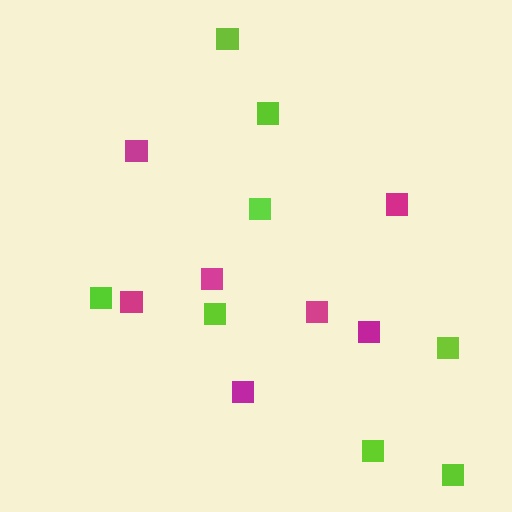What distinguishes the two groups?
There are 2 groups: one group of lime squares (8) and one group of magenta squares (7).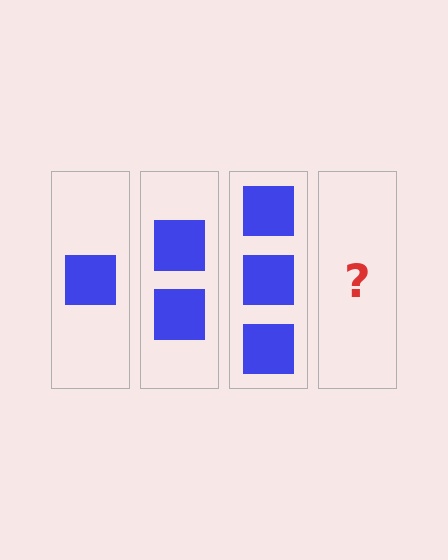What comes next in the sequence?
The next element should be 4 squares.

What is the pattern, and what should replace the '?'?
The pattern is that each step adds one more square. The '?' should be 4 squares.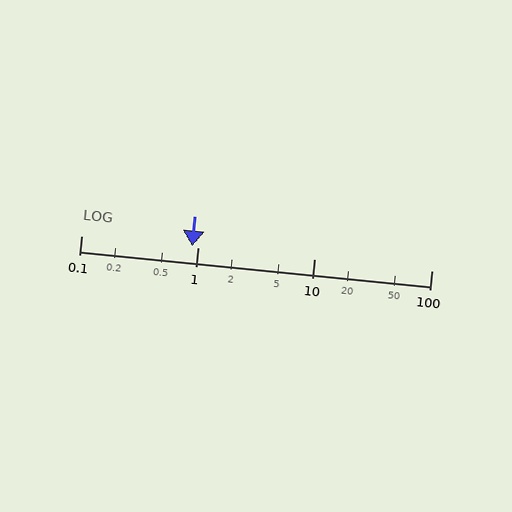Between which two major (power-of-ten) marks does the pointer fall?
The pointer is between 0.1 and 1.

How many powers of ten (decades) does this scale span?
The scale spans 3 decades, from 0.1 to 100.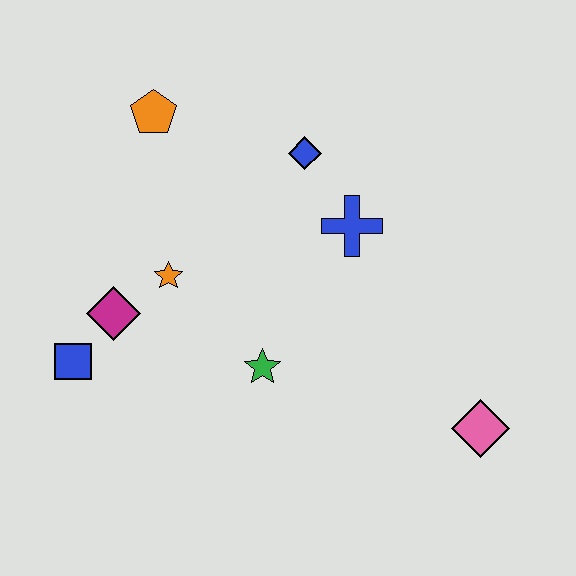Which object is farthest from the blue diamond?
The pink diamond is farthest from the blue diamond.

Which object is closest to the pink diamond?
The green star is closest to the pink diamond.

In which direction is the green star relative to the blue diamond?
The green star is below the blue diamond.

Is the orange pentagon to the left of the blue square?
No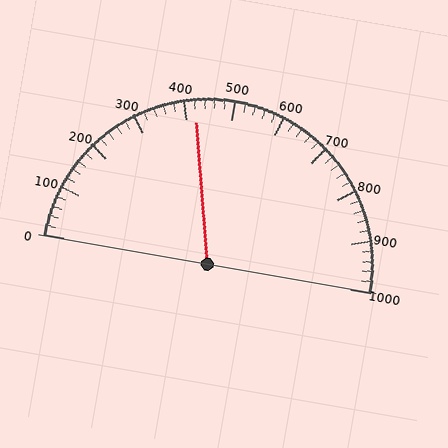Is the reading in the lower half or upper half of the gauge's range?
The reading is in the lower half of the range (0 to 1000).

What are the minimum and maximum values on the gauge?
The gauge ranges from 0 to 1000.